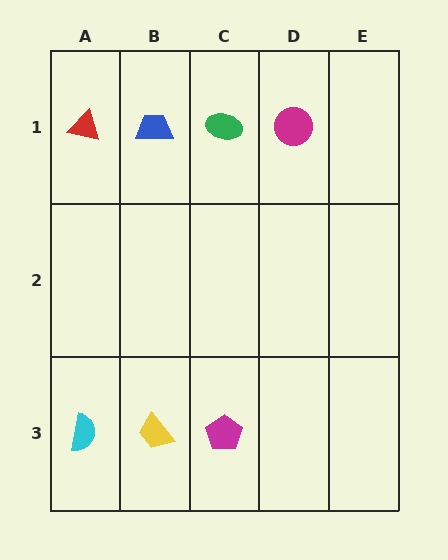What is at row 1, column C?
A green ellipse.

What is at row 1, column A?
A red triangle.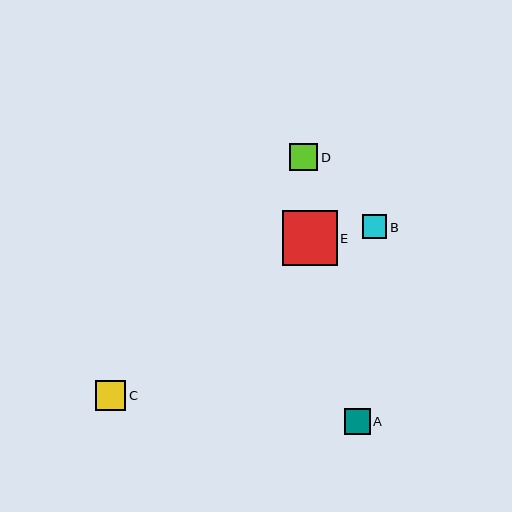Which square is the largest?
Square E is the largest with a size of approximately 55 pixels.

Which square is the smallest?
Square B is the smallest with a size of approximately 24 pixels.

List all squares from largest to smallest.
From largest to smallest: E, C, D, A, B.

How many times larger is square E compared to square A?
Square E is approximately 2.1 times the size of square A.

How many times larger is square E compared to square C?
Square E is approximately 1.8 times the size of square C.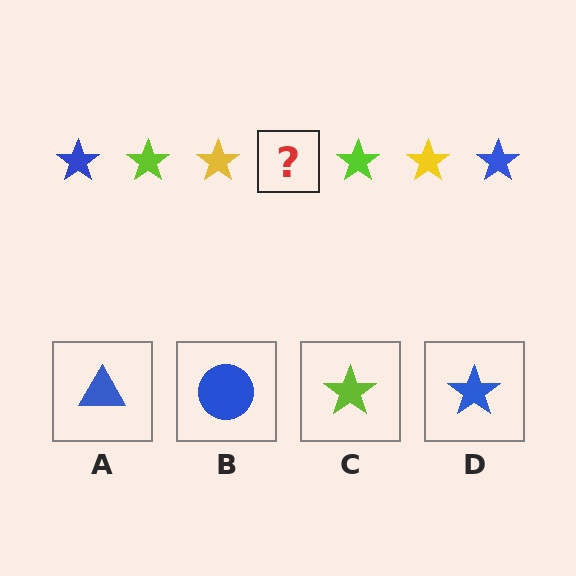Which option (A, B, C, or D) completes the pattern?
D.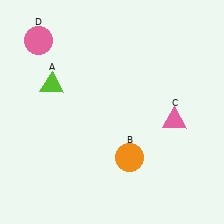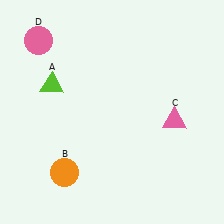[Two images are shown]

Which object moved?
The orange circle (B) moved left.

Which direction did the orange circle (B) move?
The orange circle (B) moved left.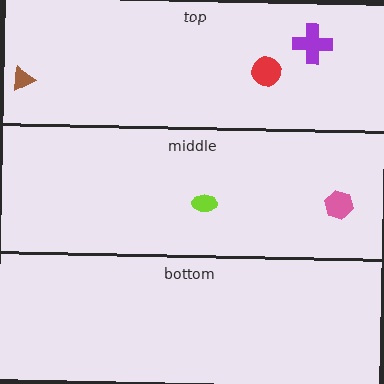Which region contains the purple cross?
The top region.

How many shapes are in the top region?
3.